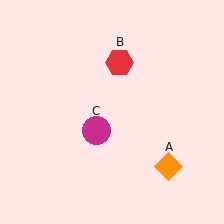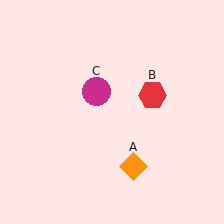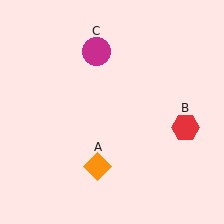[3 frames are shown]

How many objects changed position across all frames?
3 objects changed position: orange diamond (object A), red hexagon (object B), magenta circle (object C).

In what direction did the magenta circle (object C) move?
The magenta circle (object C) moved up.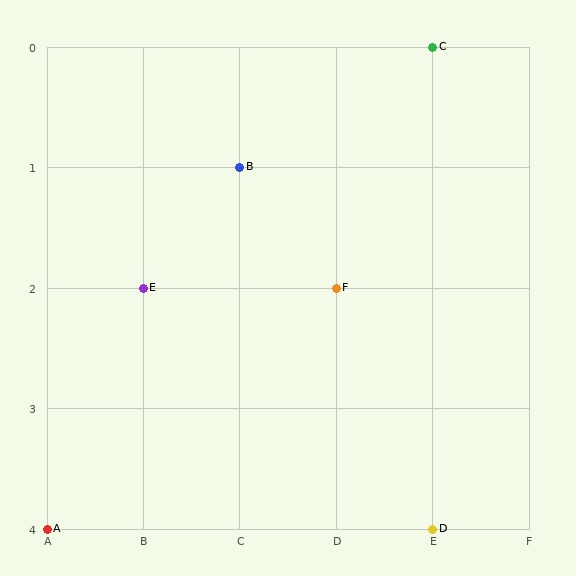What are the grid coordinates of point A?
Point A is at grid coordinates (A, 4).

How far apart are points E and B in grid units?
Points E and B are 1 column and 1 row apart (about 1.4 grid units diagonally).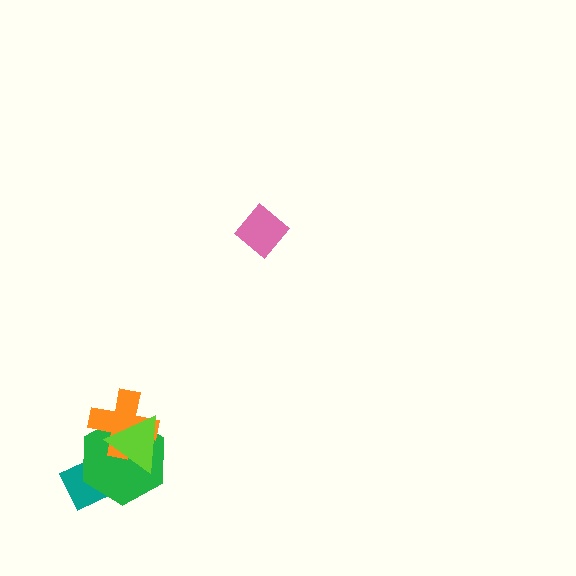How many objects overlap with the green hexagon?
3 objects overlap with the green hexagon.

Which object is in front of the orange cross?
The lime triangle is in front of the orange cross.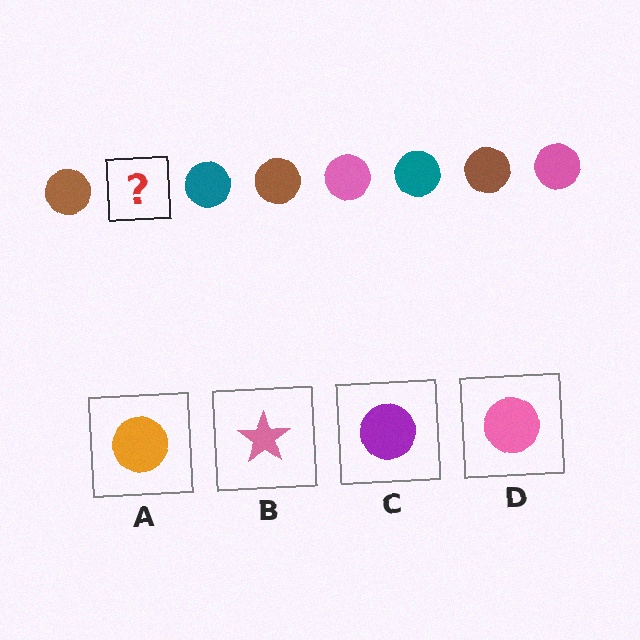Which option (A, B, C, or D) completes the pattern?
D.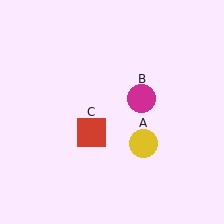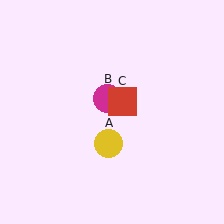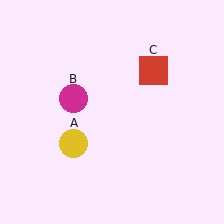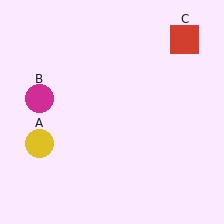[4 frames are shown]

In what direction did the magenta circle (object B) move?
The magenta circle (object B) moved left.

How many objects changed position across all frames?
3 objects changed position: yellow circle (object A), magenta circle (object B), red square (object C).